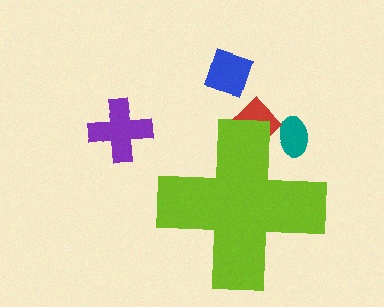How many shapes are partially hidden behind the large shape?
2 shapes are partially hidden.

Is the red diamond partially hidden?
Yes, the red diamond is partially hidden behind the lime cross.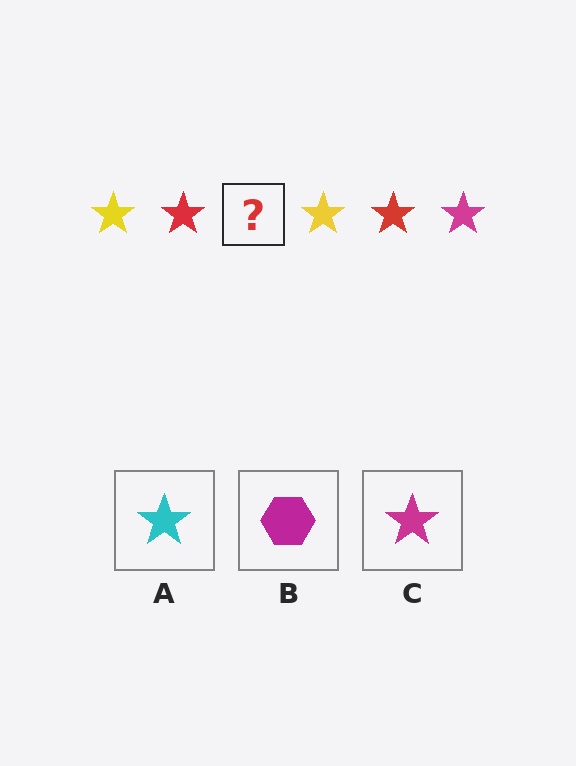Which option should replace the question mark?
Option C.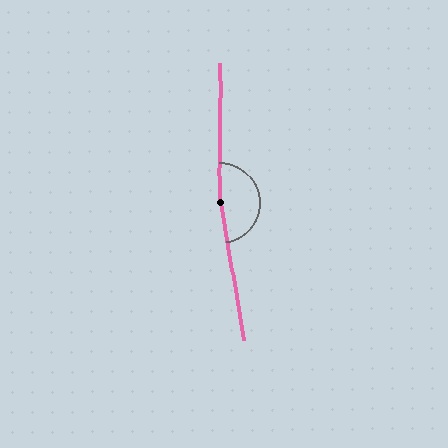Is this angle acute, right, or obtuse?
It is obtuse.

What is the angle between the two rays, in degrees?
Approximately 170 degrees.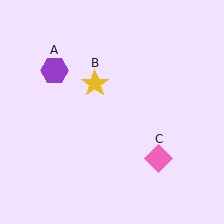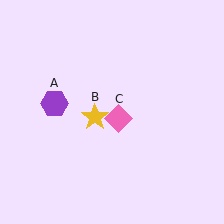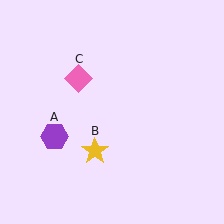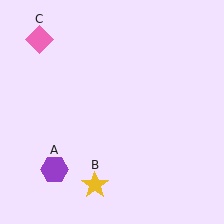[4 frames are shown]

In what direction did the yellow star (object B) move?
The yellow star (object B) moved down.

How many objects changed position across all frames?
3 objects changed position: purple hexagon (object A), yellow star (object B), pink diamond (object C).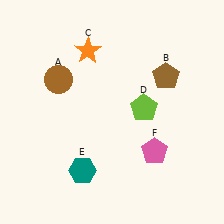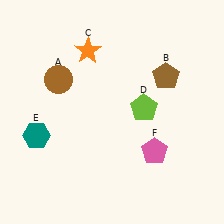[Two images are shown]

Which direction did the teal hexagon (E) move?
The teal hexagon (E) moved left.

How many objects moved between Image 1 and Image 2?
1 object moved between the two images.